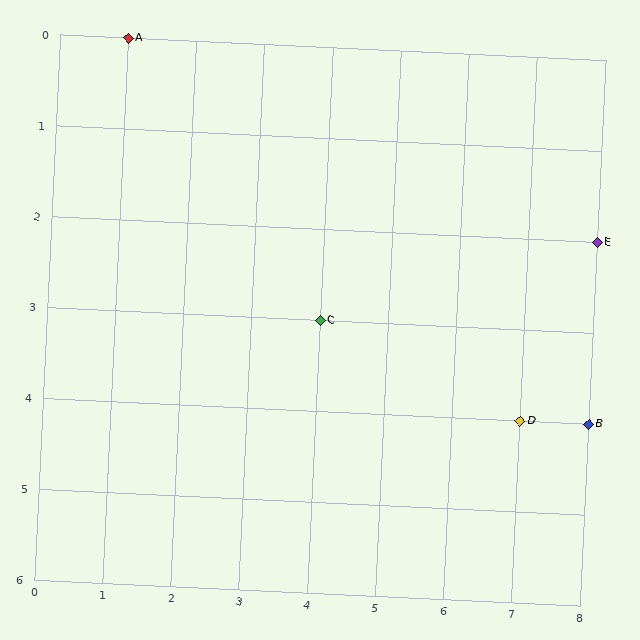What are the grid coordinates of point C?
Point C is at grid coordinates (4, 3).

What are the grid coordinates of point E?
Point E is at grid coordinates (8, 2).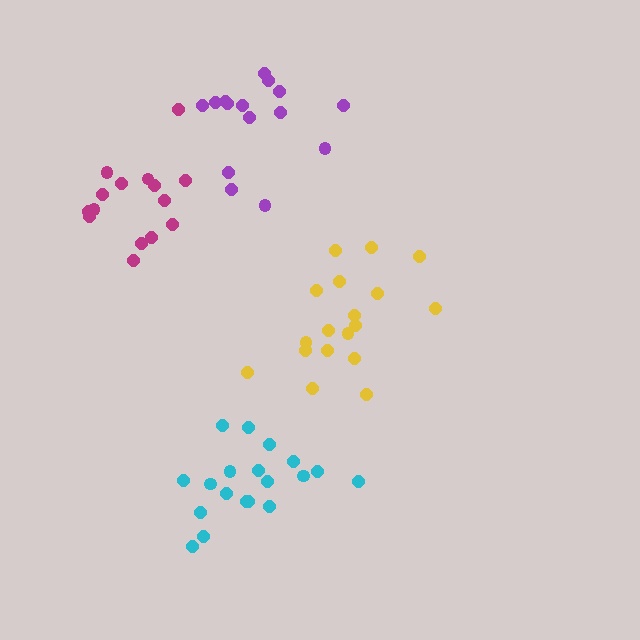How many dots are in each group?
Group 1: 18 dots, Group 2: 15 dots, Group 3: 15 dots, Group 4: 19 dots (67 total).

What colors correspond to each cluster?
The clusters are colored: yellow, magenta, purple, cyan.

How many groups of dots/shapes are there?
There are 4 groups.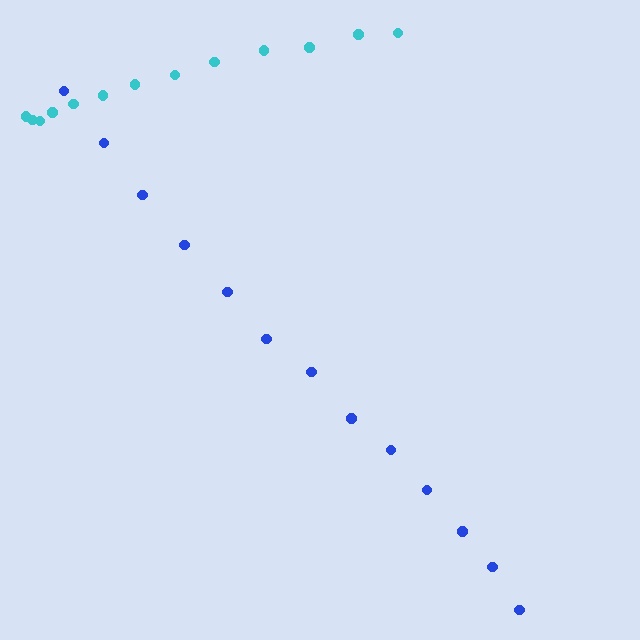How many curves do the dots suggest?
There are 2 distinct paths.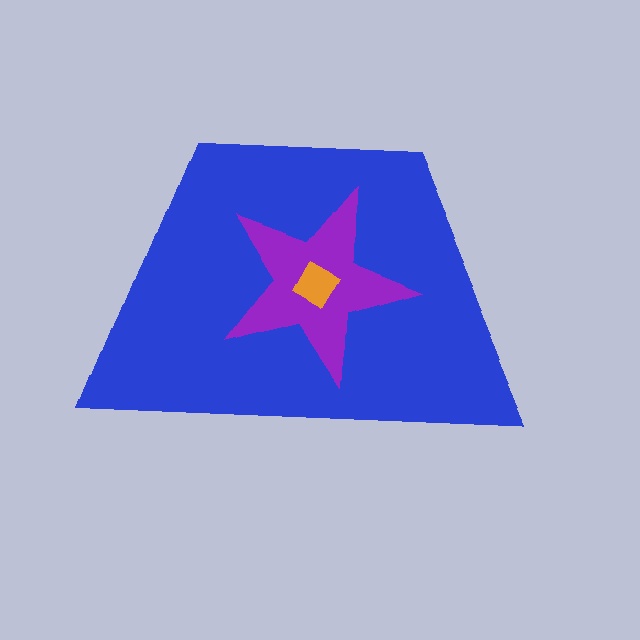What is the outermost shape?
The blue trapezoid.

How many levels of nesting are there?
3.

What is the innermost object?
The orange diamond.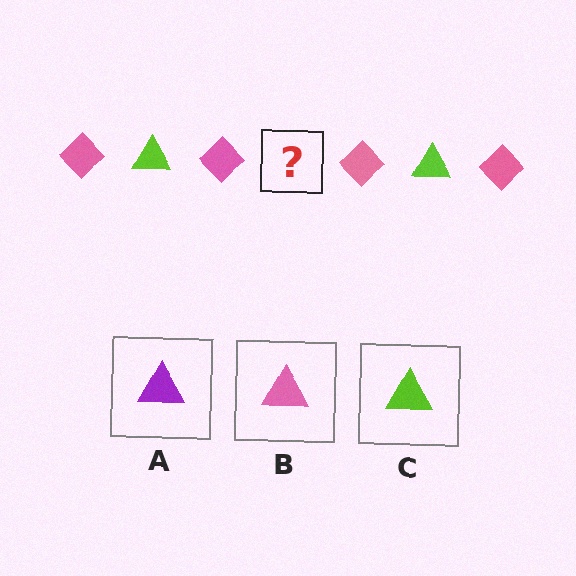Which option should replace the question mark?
Option C.